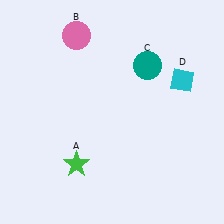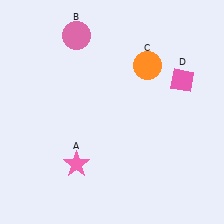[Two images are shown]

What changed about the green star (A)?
In Image 1, A is green. In Image 2, it changed to pink.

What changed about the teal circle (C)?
In Image 1, C is teal. In Image 2, it changed to orange.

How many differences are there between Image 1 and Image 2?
There are 3 differences between the two images.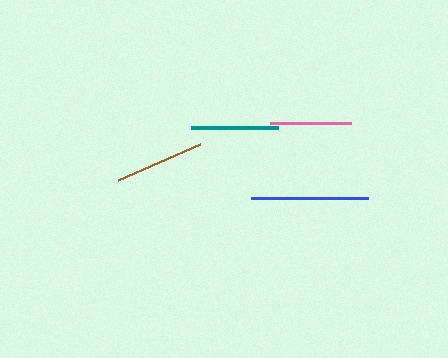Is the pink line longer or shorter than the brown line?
The brown line is longer than the pink line.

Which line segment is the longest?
The blue line is the longest at approximately 117 pixels.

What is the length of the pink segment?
The pink segment is approximately 81 pixels long.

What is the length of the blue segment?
The blue segment is approximately 117 pixels long.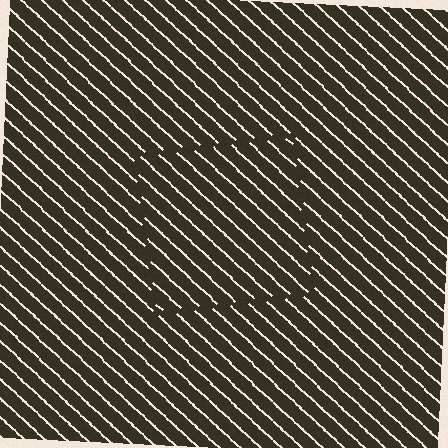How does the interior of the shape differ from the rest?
The interior of the shape contains the same grating, shifted by half a period — the contour is defined by the phase discontinuity where line-ends from the inner and outer gratings abut.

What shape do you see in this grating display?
An illusory square. The interior of the shape contains the same grating, shifted by half a period — the contour is defined by the phase discontinuity where line-ends from the inner and outer gratings abut.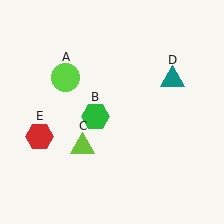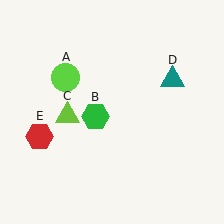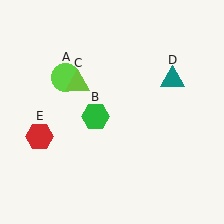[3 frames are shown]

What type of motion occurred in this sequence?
The lime triangle (object C) rotated clockwise around the center of the scene.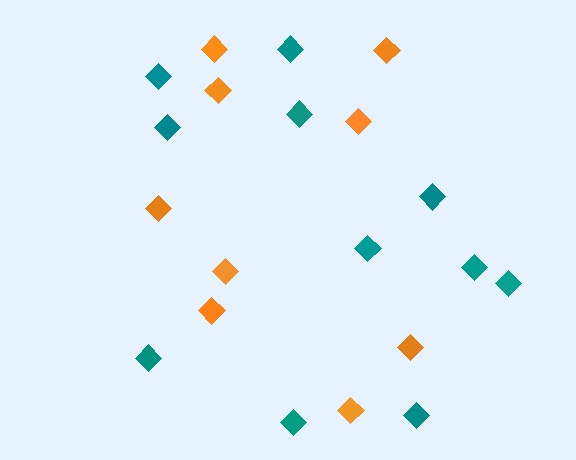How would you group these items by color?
There are 2 groups: one group of orange diamonds (9) and one group of teal diamonds (11).